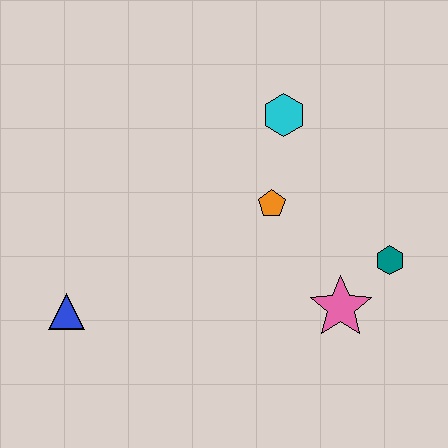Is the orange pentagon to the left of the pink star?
Yes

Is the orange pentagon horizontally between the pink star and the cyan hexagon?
No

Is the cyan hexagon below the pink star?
No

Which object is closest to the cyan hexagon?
The orange pentagon is closest to the cyan hexagon.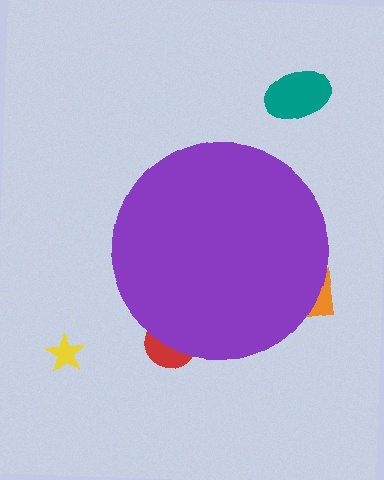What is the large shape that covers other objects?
A purple circle.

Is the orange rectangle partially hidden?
Yes, the orange rectangle is partially hidden behind the purple circle.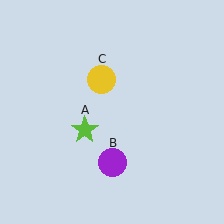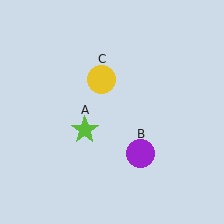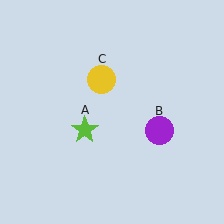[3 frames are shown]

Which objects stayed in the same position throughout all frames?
Lime star (object A) and yellow circle (object C) remained stationary.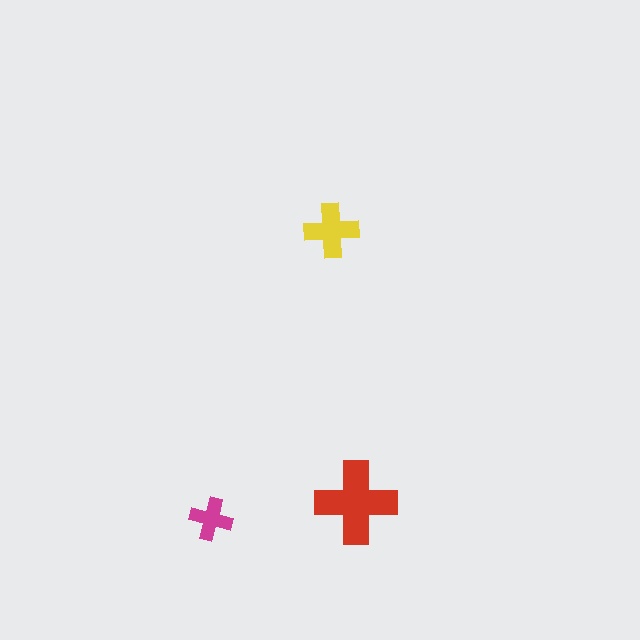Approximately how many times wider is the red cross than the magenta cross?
About 2 times wider.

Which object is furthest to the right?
The red cross is rightmost.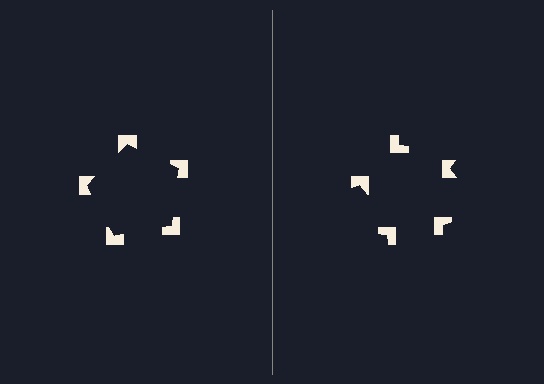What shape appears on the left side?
An illusory pentagon.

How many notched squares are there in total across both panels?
10 — 5 on each side.